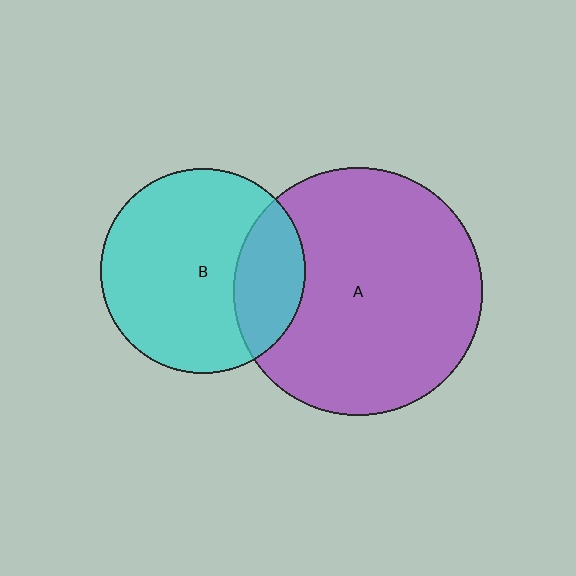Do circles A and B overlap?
Yes.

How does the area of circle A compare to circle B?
Approximately 1.5 times.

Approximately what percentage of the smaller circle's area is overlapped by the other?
Approximately 25%.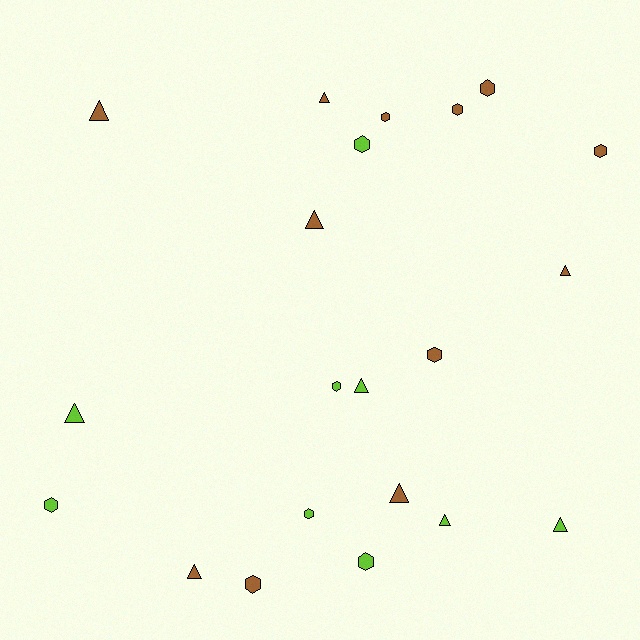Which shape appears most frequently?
Hexagon, with 11 objects.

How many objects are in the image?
There are 21 objects.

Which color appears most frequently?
Brown, with 12 objects.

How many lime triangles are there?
There are 4 lime triangles.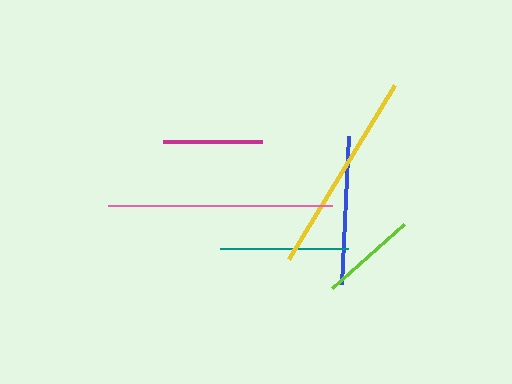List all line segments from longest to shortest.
From longest to shortest: pink, yellow, blue, teal, magenta, lime.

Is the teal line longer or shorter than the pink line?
The pink line is longer than the teal line.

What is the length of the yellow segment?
The yellow segment is approximately 204 pixels long.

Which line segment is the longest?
The pink line is the longest at approximately 225 pixels.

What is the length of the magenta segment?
The magenta segment is approximately 99 pixels long.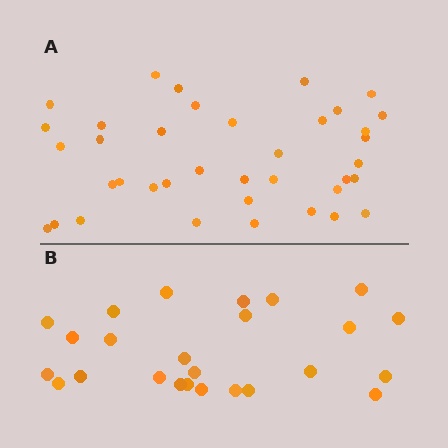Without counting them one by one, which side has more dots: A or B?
Region A (the top region) has more dots.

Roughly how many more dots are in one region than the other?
Region A has approximately 15 more dots than region B.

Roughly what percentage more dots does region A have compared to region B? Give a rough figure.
About 50% more.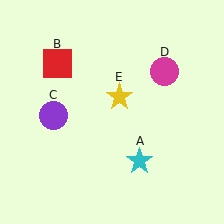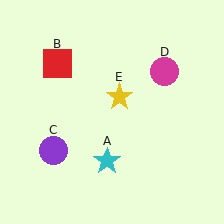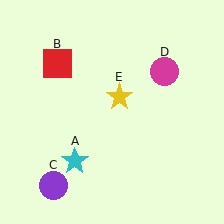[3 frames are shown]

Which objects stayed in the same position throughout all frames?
Red square (object B) and magenta circle (object D) and yellow star (object E) remained stationary.